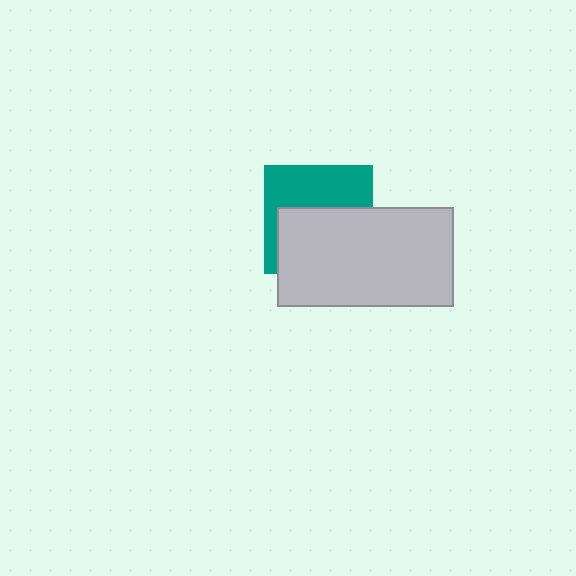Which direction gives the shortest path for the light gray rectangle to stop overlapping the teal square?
Moving down gives the shortest separation.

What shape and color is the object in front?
The object in front is a light gray rectangle.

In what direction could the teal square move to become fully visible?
The teal square could move up. That would shift it out from behind the light gray rectangle entirely.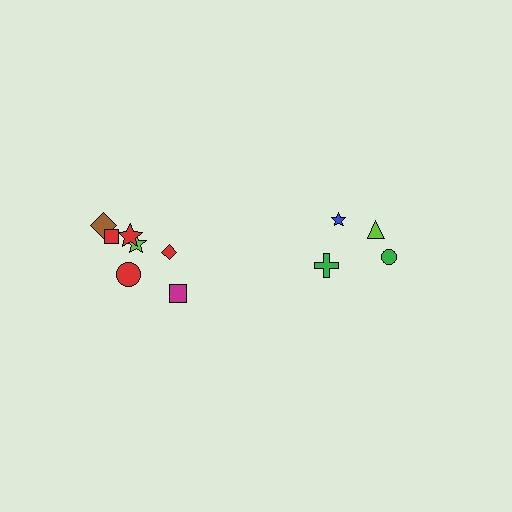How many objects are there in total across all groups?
There are 11 objects.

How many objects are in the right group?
There are 4 objects.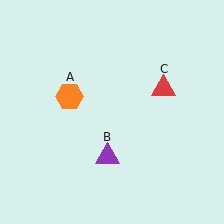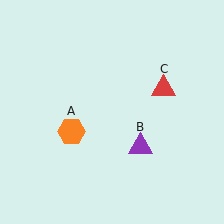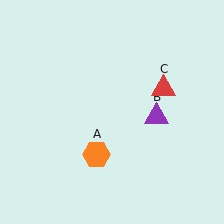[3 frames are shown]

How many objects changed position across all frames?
2 objects changed position: orange hexagon (object A), purple triangle (object B).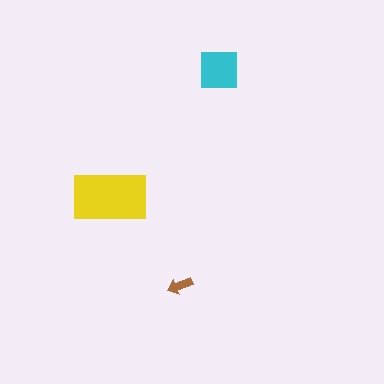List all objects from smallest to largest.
The brown arrow, the cyan square, the yellow rectangle.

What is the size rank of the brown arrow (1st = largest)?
3rd.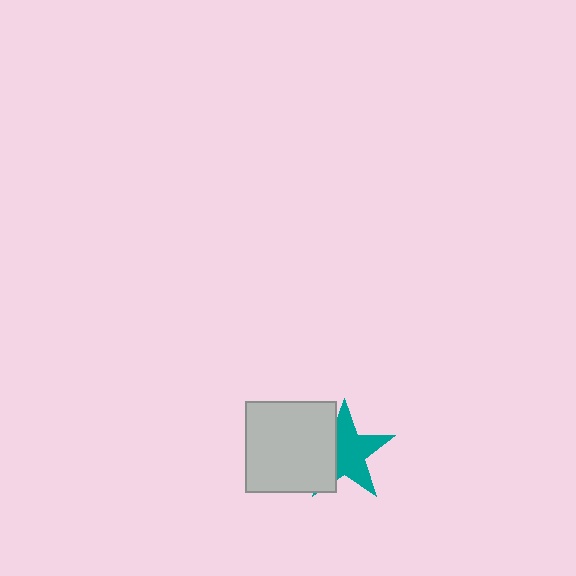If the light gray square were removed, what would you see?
You would see the complete teal star.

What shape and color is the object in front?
The object in front is a light gray square.